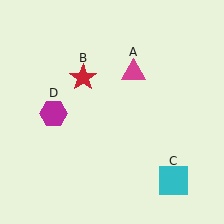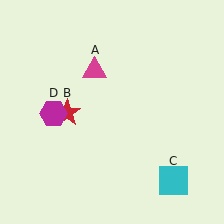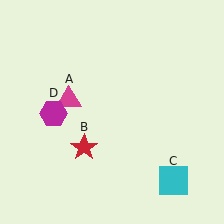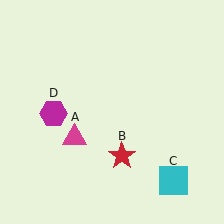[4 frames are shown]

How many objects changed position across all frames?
2 objects changed position: magenta triangle (object A), red star (object B).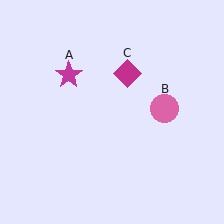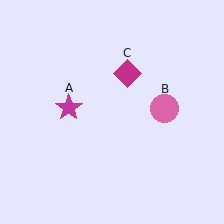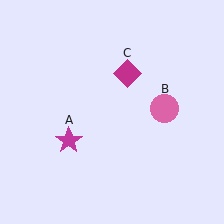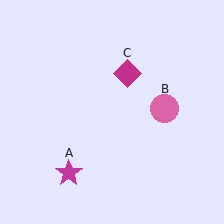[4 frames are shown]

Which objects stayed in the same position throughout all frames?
Pink circle (object B) and magenta diamond (object C) remained stationary.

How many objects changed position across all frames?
1 object changed position: magenta star (object A).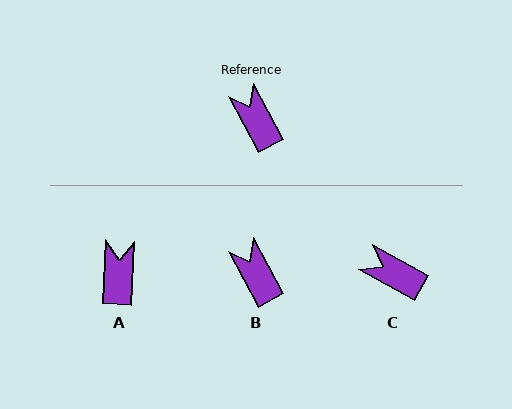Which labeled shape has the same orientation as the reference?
B.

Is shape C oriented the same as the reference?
No, it is off by about 33 degrees.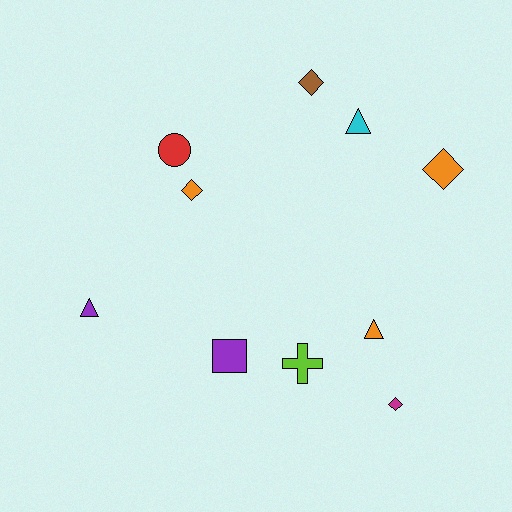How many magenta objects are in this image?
There is 1 magenta object.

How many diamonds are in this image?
There are 4 diamonds.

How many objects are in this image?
There are 10 objects.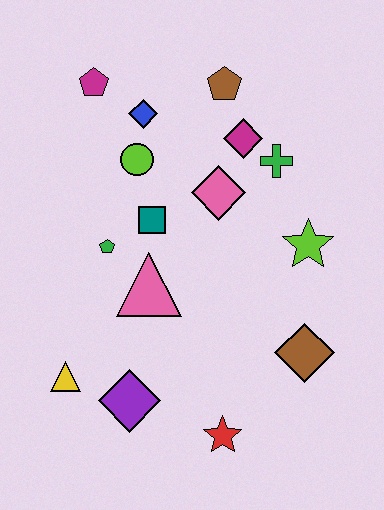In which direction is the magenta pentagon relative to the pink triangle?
The magenta pentagon is above the pink triangle.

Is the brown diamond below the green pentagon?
Yes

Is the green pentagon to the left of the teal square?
Yes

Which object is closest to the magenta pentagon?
The blue diamond is closest to the magenta pentagon.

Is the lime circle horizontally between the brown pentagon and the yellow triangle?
Yes